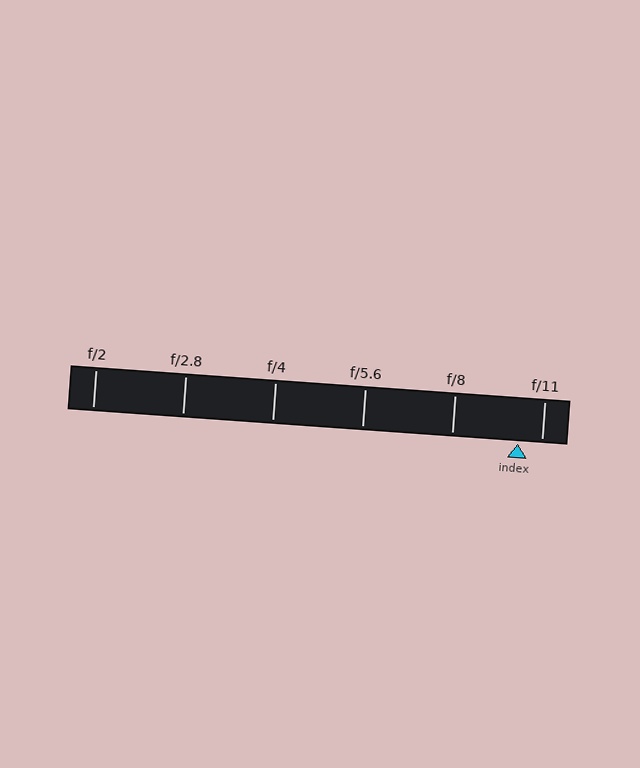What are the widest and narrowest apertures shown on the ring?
The widest aperture shown is f/2 and the narrowest is f/11.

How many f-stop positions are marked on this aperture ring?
There are 6 f-stop positions marked.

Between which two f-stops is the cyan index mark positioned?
The index mark is between f/8 and f/11.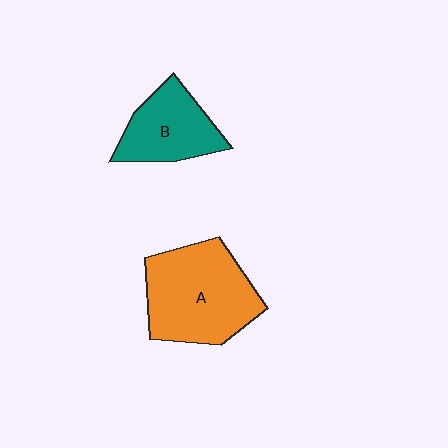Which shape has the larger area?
Shape A (orange).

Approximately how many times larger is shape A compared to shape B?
Approximately 1.6 times.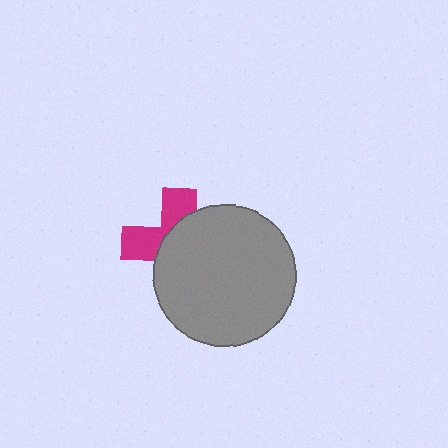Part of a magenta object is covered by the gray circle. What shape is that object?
It is a cross.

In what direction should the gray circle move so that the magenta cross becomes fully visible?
The gray circle should move right. That is the shortest direction to clear the overlap and leave the magenta cross fully visible.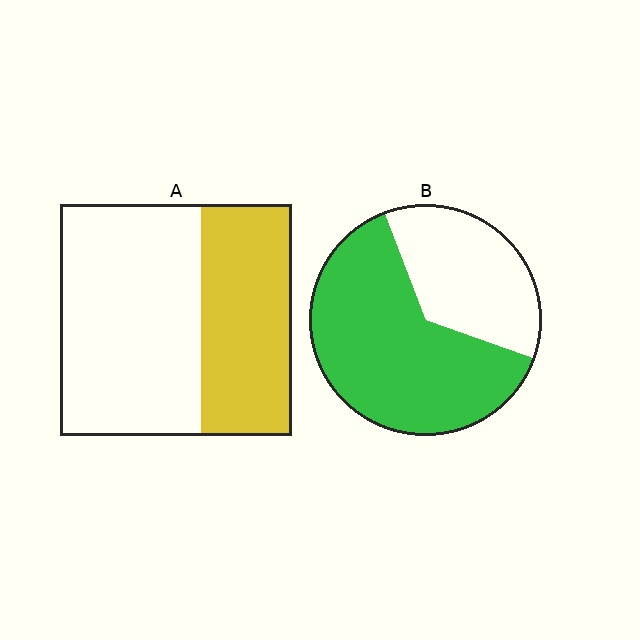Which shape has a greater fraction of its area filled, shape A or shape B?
Shape B.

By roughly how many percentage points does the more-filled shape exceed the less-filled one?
By roughly 25 percentage points (B over A).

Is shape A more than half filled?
No.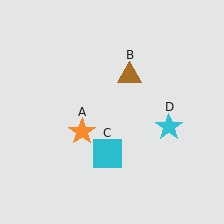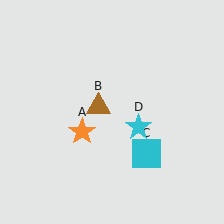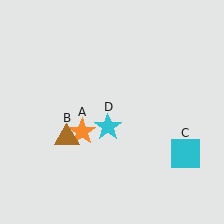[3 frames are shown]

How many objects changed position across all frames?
3 objects changed position: brown triangle (object B), cyan square (object C), cyan star (object D).